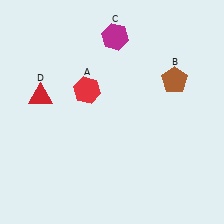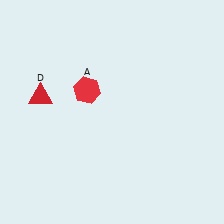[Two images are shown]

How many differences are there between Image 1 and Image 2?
There are 2 differences between the two images.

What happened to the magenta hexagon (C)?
The magenta hexagon (C) was removed in Image 2. It was in the top-right area of Image 1.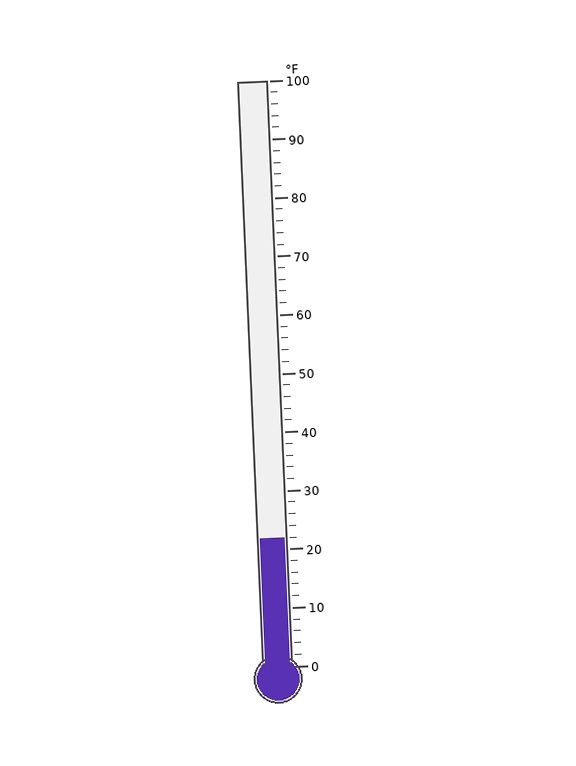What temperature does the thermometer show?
The thermometer shows approximately 22°F.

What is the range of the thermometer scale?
The thermometer scale ranges from 0°F to 100°F.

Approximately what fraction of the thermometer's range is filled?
The thermometer is filled to approximately 20% of its range.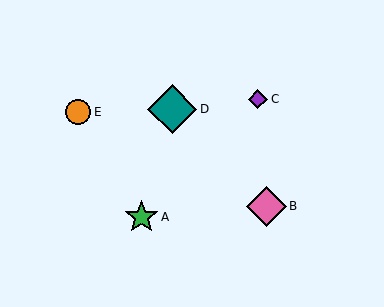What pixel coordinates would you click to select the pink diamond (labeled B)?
Click at (266, 207) to select the pink diamond B.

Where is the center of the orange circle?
The center of the orange circle is at (78, 112).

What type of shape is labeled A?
Shape A is a green star.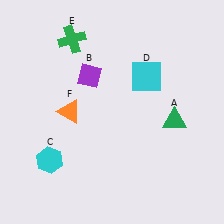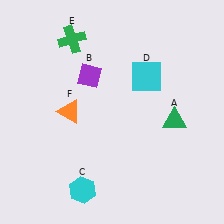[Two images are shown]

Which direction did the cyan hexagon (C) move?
The cyan hexagon (C) moved right.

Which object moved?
The cyan hexagon (C) moved right.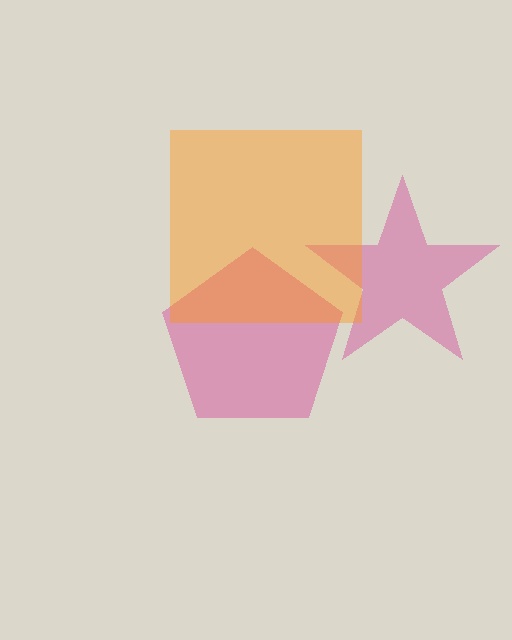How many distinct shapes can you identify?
There are 3 distinct shapes: a magenta star, a pink pentagon, an orange square.